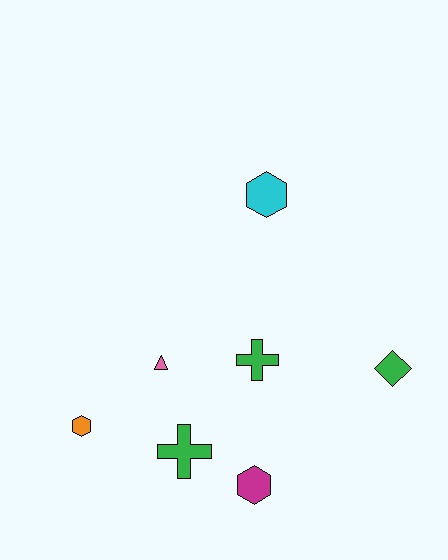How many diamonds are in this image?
There is 1 diamond.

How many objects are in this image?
There are 7 objects.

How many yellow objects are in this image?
There are no yellow objects.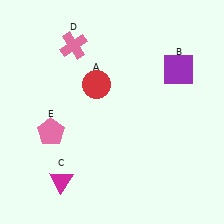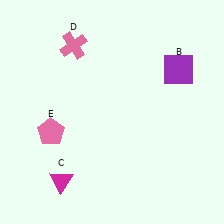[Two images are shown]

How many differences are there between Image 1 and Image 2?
There is 1 difference between the two images.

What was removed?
The red circle (A) was removed in Image 2.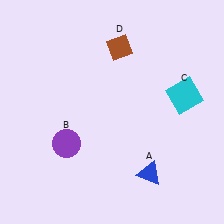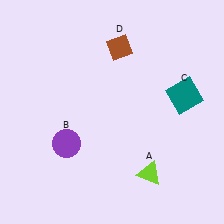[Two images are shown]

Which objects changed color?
A changed from blue to lime. C changed from cyan to teal.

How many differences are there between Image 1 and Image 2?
There are 2 differences between the two images.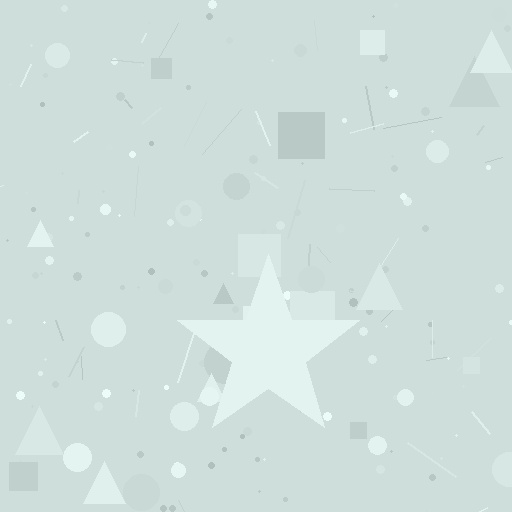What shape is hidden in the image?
A star is hidden in the image.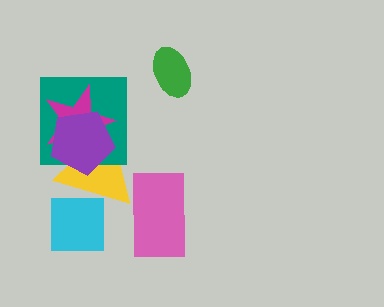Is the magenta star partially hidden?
Yes, it is partially covered by another shape.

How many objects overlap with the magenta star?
3 objects overlap with the magenta star.